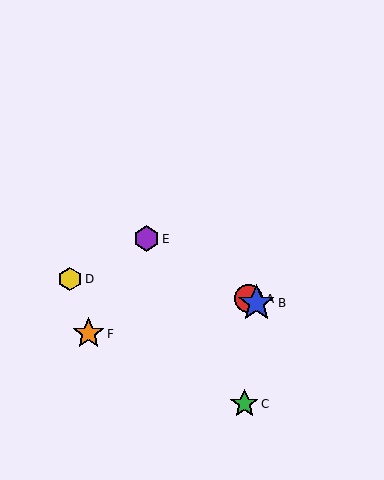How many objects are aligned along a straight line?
3 objects (A, B, E) are aligned along a straight line.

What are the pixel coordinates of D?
Object D is at (70, 279).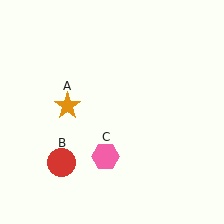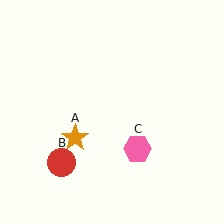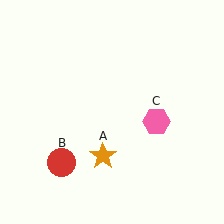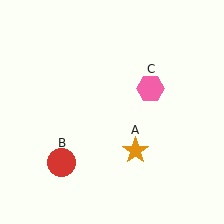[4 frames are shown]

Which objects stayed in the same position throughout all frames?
Red circle (object B) remained stationary.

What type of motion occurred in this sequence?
The orange star (object A), pink hexagon (object C) rotated counterclockwise around the center of the scene.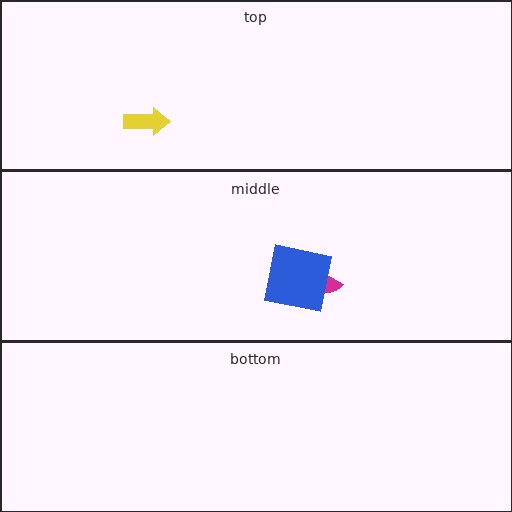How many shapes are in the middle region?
2.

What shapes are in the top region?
The yellow arrow.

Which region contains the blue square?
The middle region.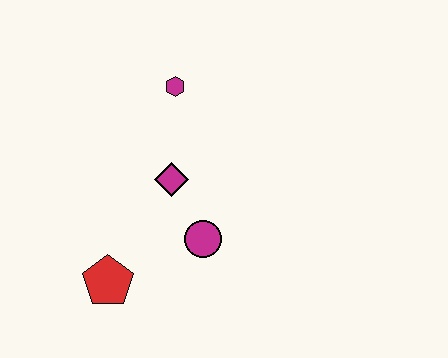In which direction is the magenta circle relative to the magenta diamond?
The magenta circle is below the magenta diamond.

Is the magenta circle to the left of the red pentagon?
No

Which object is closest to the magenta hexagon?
The magenta diamond is closest to the magenta hexagon.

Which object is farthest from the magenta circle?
The magenta hexagon is farthest from the magenta circle.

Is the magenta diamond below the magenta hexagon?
Yes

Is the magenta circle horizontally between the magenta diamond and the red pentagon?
No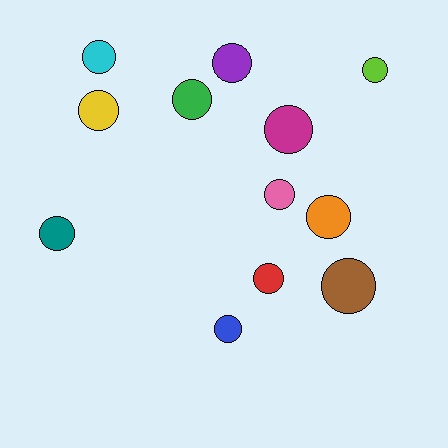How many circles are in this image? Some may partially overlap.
There are 12 circles.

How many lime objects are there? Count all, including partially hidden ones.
There is 1 lime object.